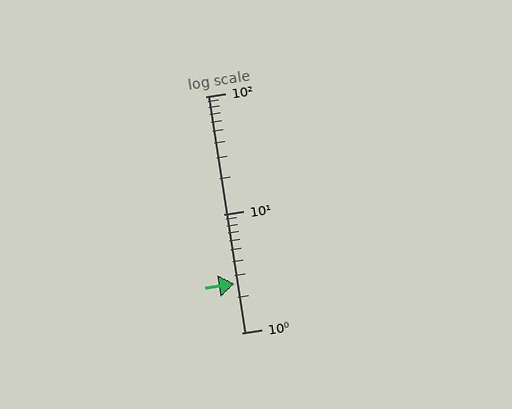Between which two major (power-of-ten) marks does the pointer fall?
The pointer is between 1 and 10.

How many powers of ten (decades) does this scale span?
The scale spans 2 decades, from 1 to 100.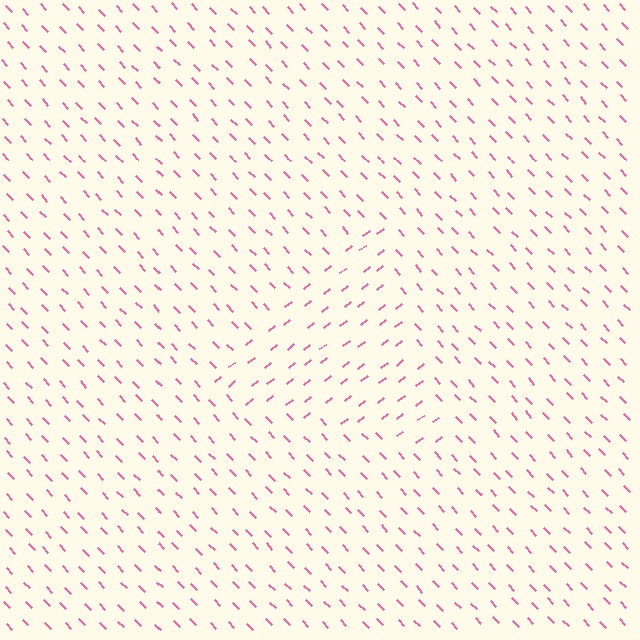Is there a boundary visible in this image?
Yes, there is a texture boundary formed by a change in line orientation.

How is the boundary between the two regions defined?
The boundary is defined purely by a change in line orientation (approximately 85 degrees difference). All lines are the same color and thickness.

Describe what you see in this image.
The image is filled with small pink line segments. A triangle region in the image has lines oriented differently from the surrounding lines, creating a visible texture boundary.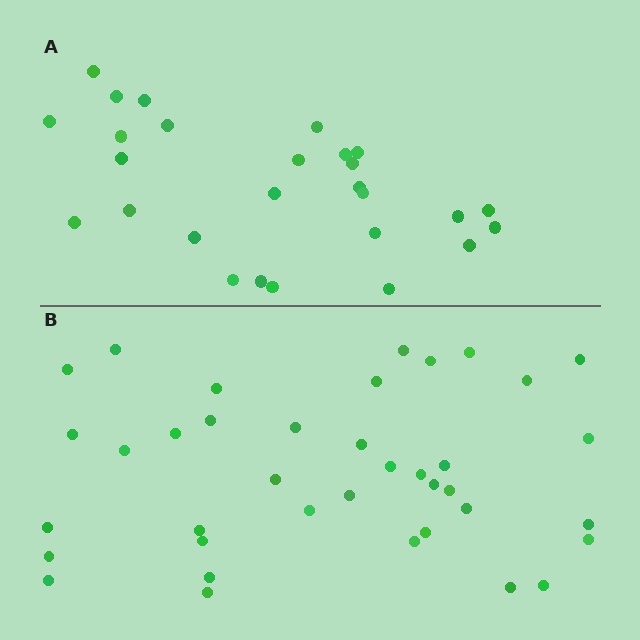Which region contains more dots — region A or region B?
Region B (the bottom region) has more dots.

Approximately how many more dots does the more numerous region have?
Region B has roughly 12 or so more dots than region A.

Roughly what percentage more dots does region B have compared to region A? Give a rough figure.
About 40% more.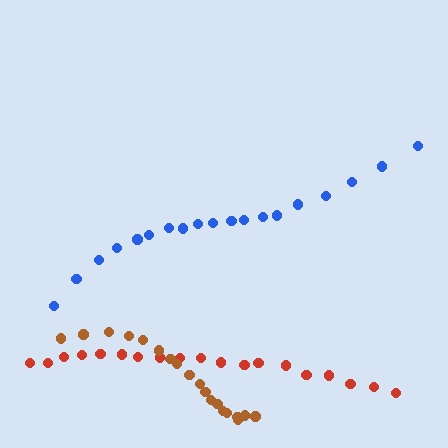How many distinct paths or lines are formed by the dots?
There are 3 distinct paths.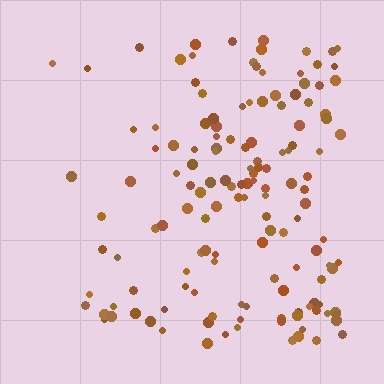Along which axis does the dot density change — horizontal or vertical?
Horizontal.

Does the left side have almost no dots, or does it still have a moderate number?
Still a moderate number, just noticeably fewer than the right.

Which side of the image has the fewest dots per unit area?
The left.